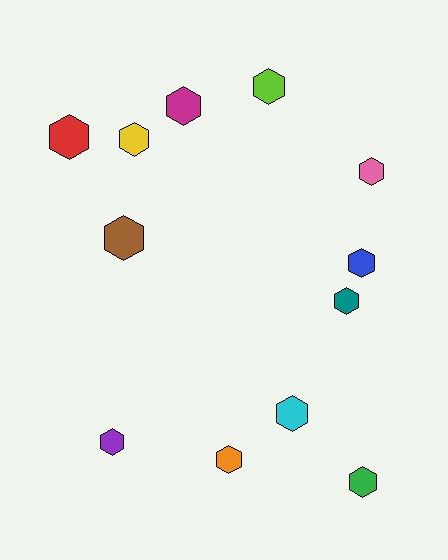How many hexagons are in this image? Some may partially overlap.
There are 12 hexagons.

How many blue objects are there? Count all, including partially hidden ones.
There is 1 blue object.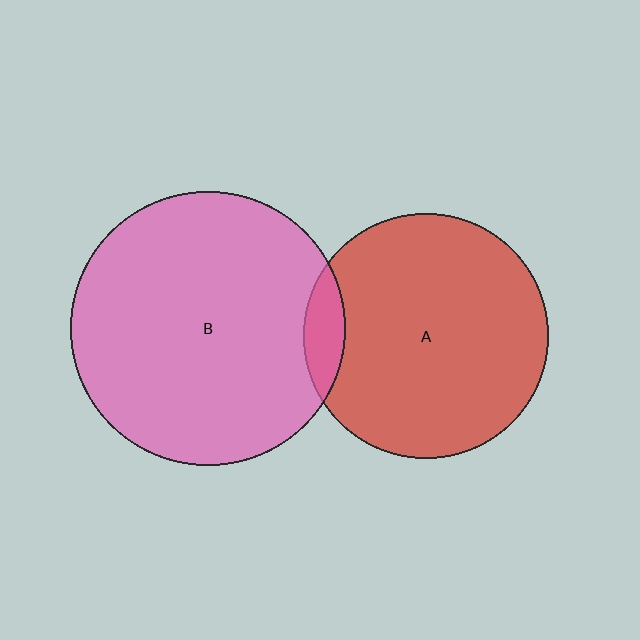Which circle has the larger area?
Circle B (pink).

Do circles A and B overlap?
Yes.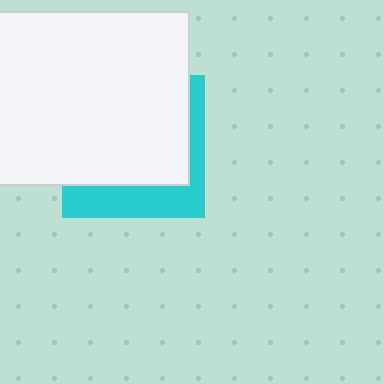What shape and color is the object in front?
The object in front is a white rectangle.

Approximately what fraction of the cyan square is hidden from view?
Roughly 69% of the cyan square is hidden behind the white rectangle.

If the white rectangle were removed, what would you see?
You would see the complete cyan square.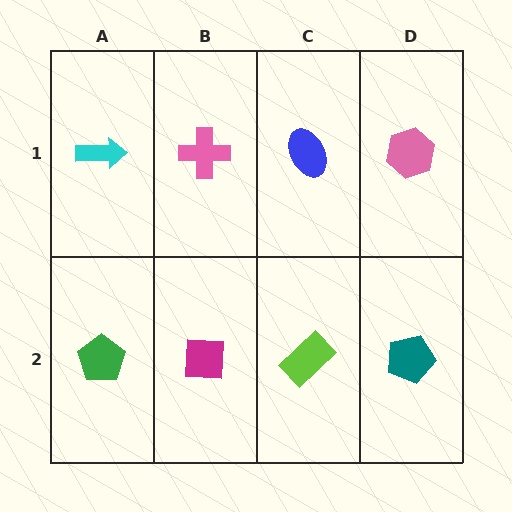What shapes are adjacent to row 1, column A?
A green pentagon (row 2, column A), a pink cross (row 1, column B).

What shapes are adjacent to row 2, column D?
A pink hexagon (row 1, column D), a lime rectangle (row 2, column C).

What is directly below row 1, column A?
A green pentagon.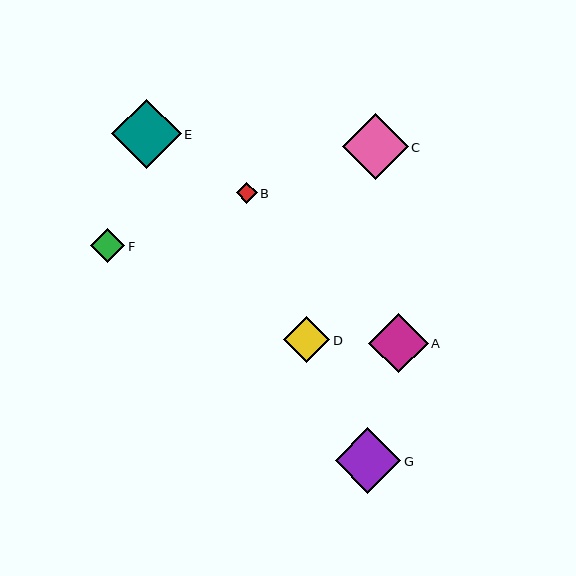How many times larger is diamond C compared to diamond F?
Diamond C is approximately 1.9 times the size of diamond F.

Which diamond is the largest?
Diamond E is the largest with a size of approximately 70 pixels.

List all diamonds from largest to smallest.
From largest to smallest: E, C, G, A, D, F, B.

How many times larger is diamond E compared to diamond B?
Diamond E is approximately 3.4 times the size of diamond B.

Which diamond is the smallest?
Diamond B is the smallest with a size of approximately 21 pixels.